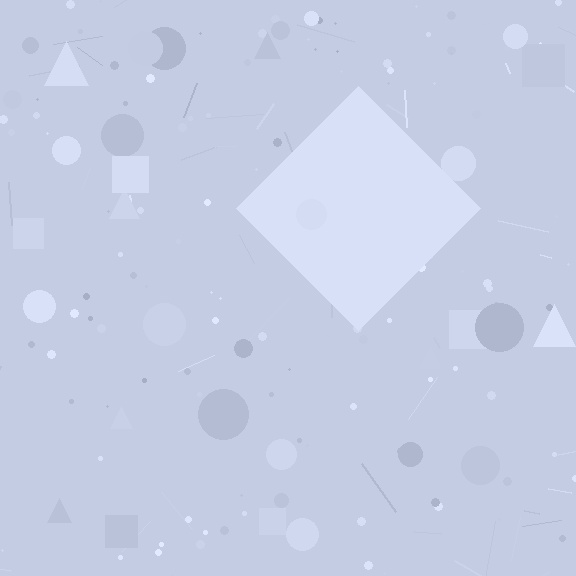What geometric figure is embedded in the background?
A diamond is embedded in the background.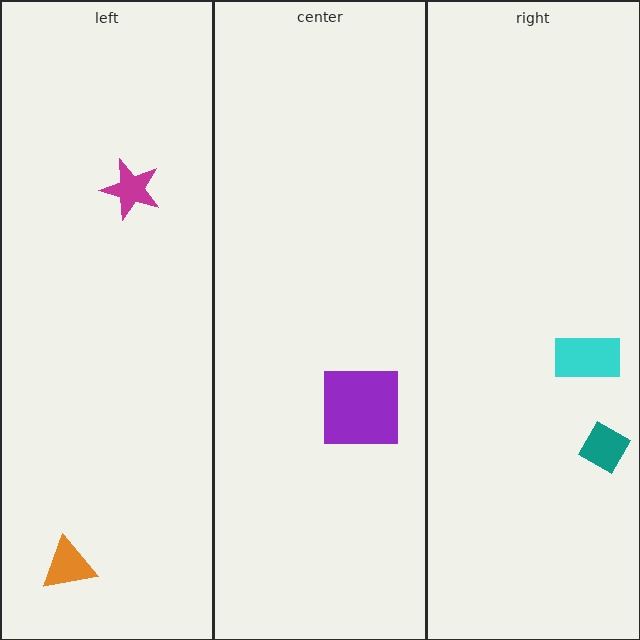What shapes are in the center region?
The purple square.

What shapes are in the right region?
The cyan rectangle, the teal diamond.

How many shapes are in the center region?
1.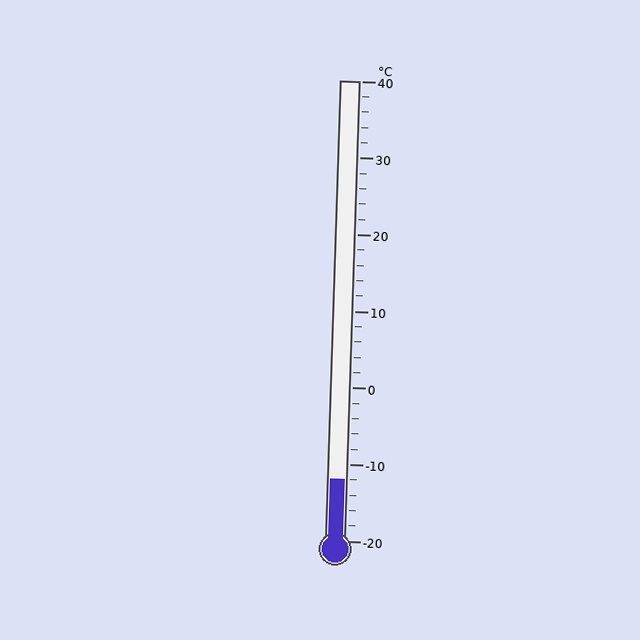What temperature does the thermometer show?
The thermometer shows approximately -12°C.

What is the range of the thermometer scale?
The thermometer scale ranges from -20°C to 40°C.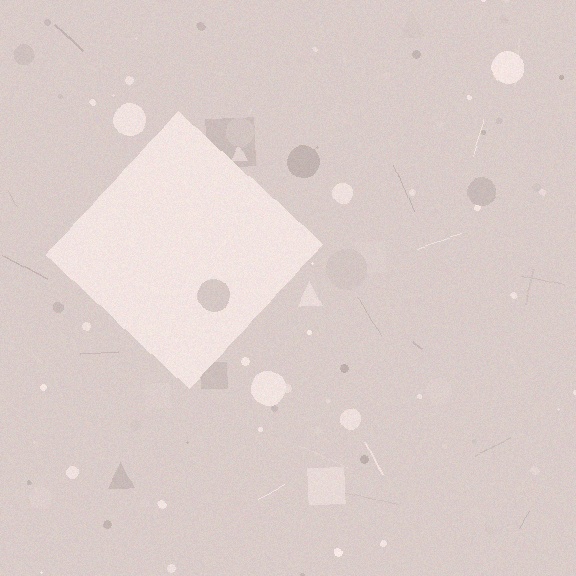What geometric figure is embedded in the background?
A diamond is embedded in the background.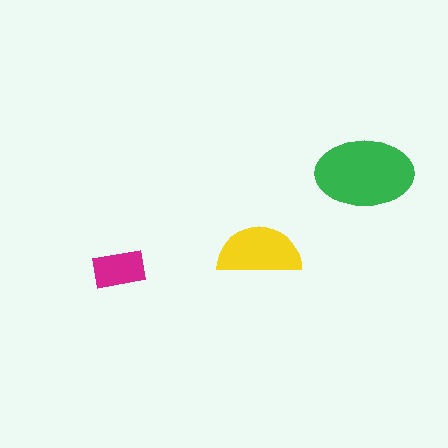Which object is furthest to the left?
The magenta rectangle is leftmost.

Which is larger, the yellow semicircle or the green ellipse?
The green ellipse.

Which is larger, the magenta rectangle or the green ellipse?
The green ellipse.